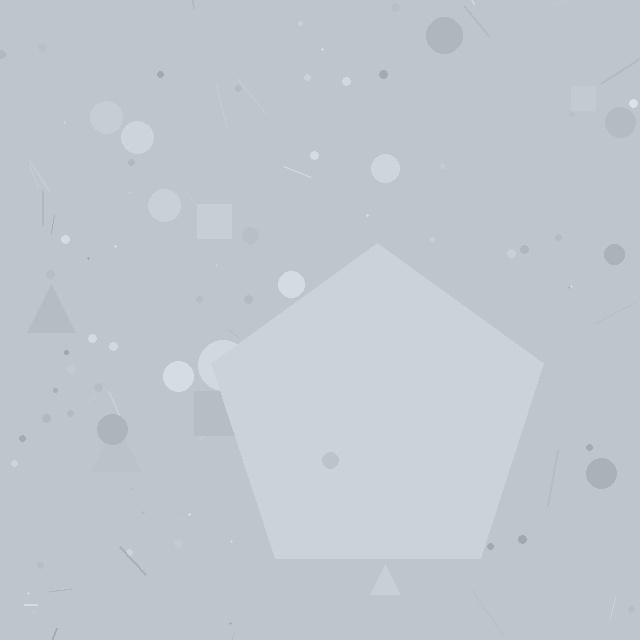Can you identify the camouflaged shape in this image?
The camouflaged shape is a pentagon.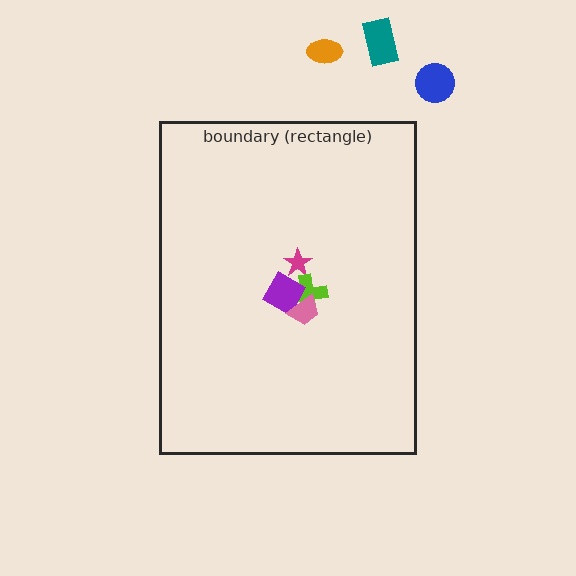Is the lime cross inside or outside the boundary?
Inside.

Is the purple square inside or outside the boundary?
Inside.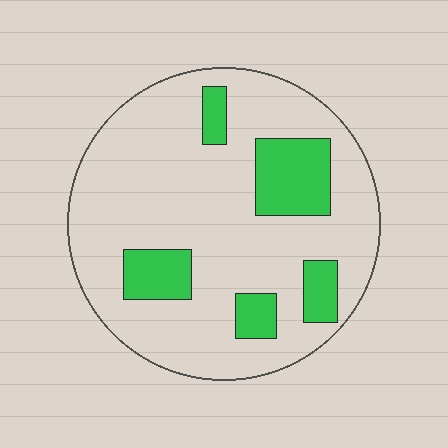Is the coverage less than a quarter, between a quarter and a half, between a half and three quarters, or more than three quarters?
Less than a quarter.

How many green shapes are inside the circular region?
5.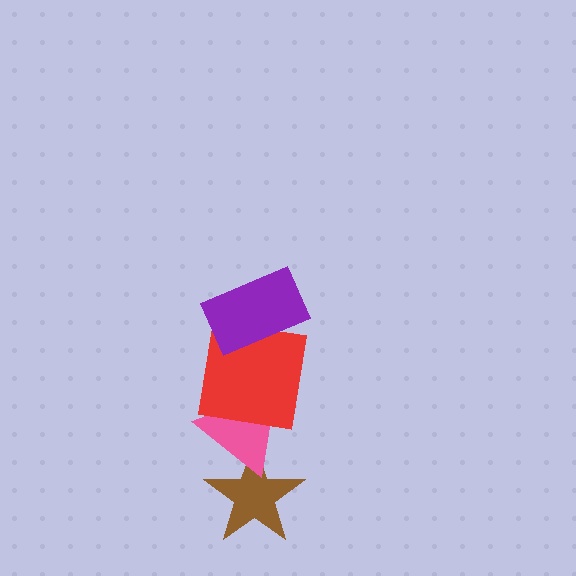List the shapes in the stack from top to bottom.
From top to bottom: the purple rectangle, the red square, the pink triangle, the brown star.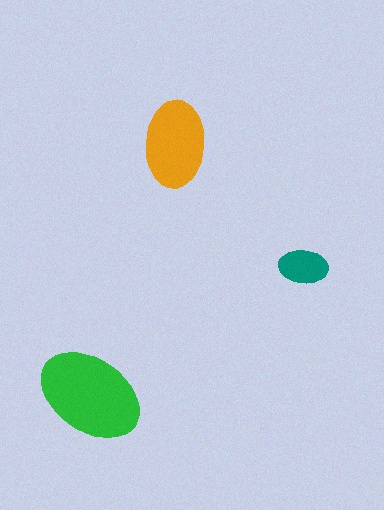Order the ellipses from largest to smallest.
the green one, the orange one, the teal one.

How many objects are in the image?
There are 3 objects in the image.